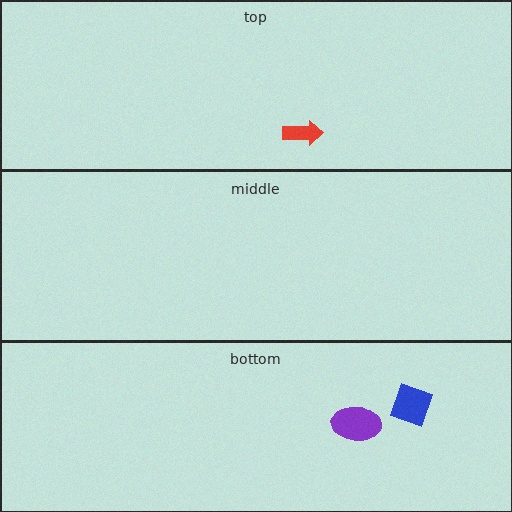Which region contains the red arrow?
The top region.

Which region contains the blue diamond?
The bottom region.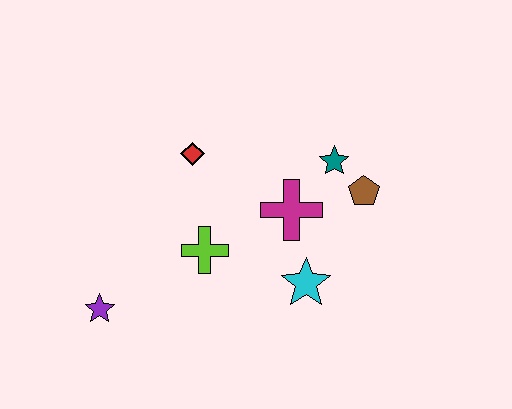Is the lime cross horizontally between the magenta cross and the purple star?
Yes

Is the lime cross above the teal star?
No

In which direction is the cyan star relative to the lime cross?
The cyan star is to the right of the lime cross.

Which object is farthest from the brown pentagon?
The purple star is farthest from the brown pentagon.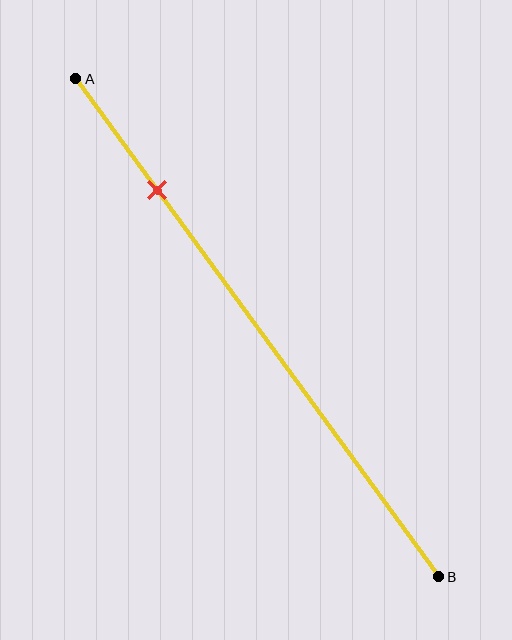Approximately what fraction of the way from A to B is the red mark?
The red mark is approximately 20% of the way from A to B.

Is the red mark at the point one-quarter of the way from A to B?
Yes, the mark is approximately at the one-quarter point.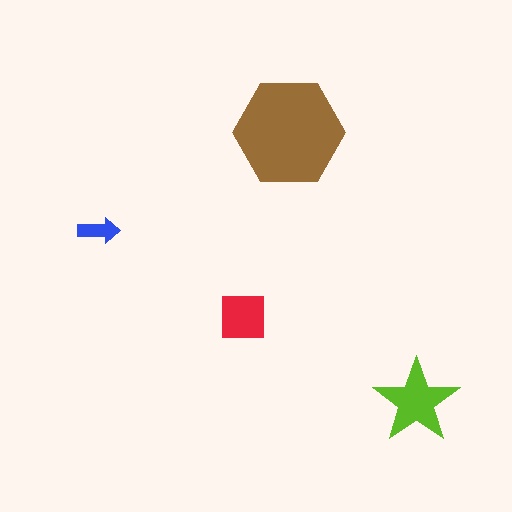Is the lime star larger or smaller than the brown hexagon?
Smaller.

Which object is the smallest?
The blue arrow.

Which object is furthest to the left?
The blue arrow is leftmost.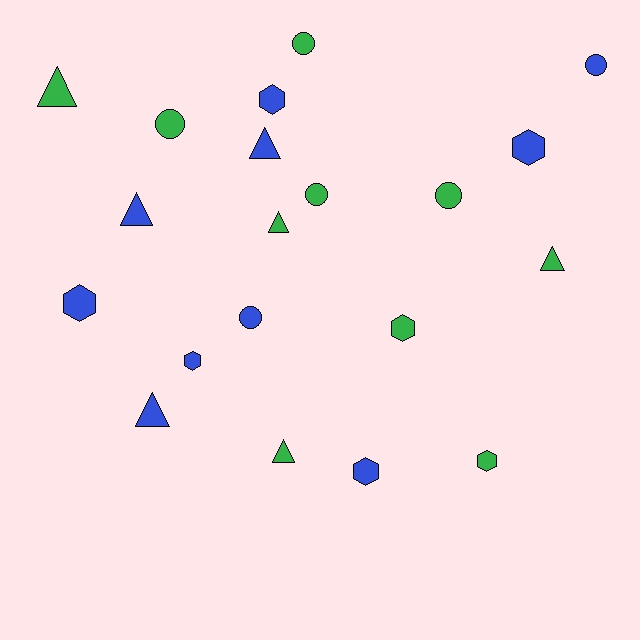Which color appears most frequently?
Blue, with 10 objects.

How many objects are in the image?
There are 20 objects.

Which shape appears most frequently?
Hexagon, with 7 objects.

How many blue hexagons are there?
There are 5 blue hexagons.